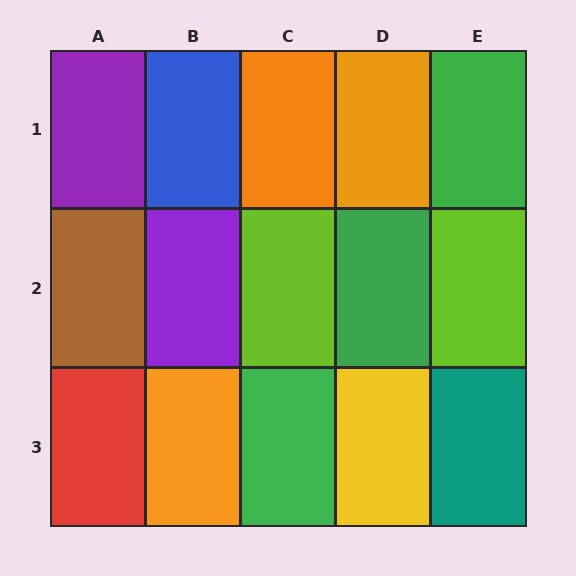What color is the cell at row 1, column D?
Orange.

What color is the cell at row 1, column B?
Blue.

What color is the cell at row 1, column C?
Orange.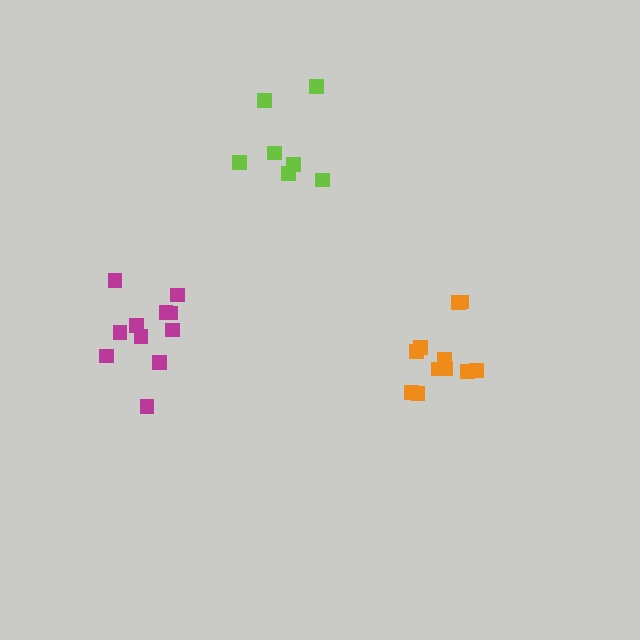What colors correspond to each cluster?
The clusters are colored: orange, lime, magenta.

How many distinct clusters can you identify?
There are 3 distinct clusters.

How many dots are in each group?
Group 1: 11 dots, Group 2: 7 dots, Group 3: 11 dots (29 total).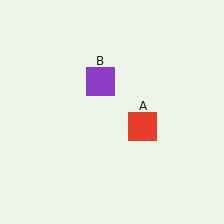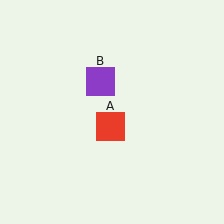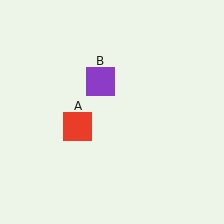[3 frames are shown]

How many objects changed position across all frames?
1 object changed position: red square (object A).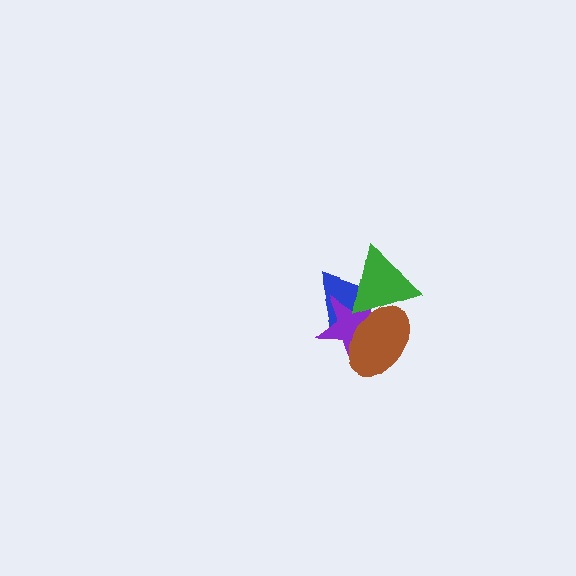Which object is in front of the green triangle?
The brown ellipse is in front of the green triangle.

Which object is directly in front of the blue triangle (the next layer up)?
The purple star is directly in front of the blue triangle.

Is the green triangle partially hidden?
Yes, it is partially covered by another shape.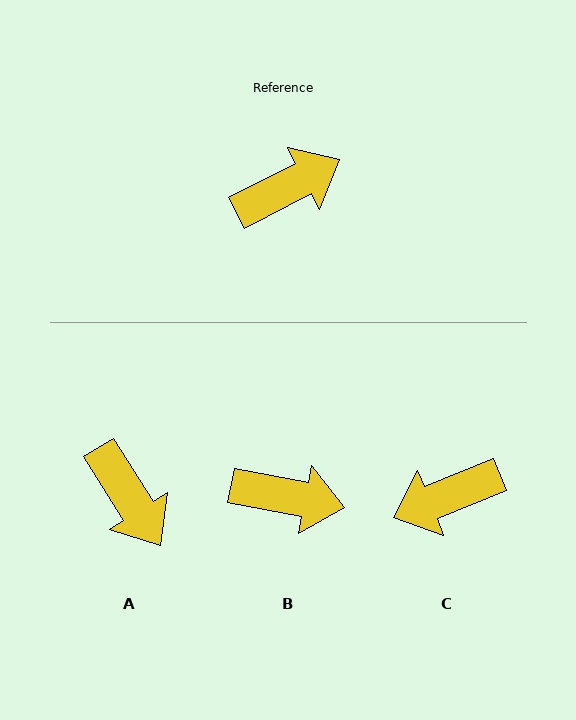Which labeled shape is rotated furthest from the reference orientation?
C, about 174 degrees away.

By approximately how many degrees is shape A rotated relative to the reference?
Approximately 85 degrees clockwise.